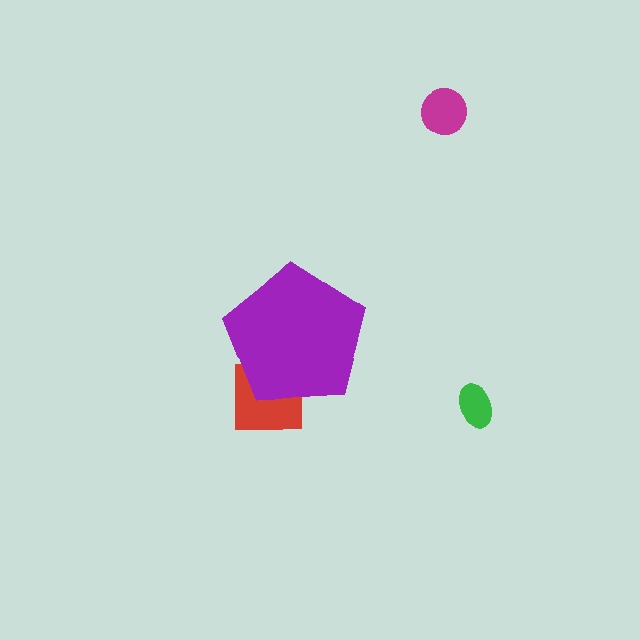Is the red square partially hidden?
Yes, the red square is partially hidden behind the purple pentagon.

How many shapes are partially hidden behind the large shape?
1 shape is partially hidden.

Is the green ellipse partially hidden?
No, the green ellipse is fully visible.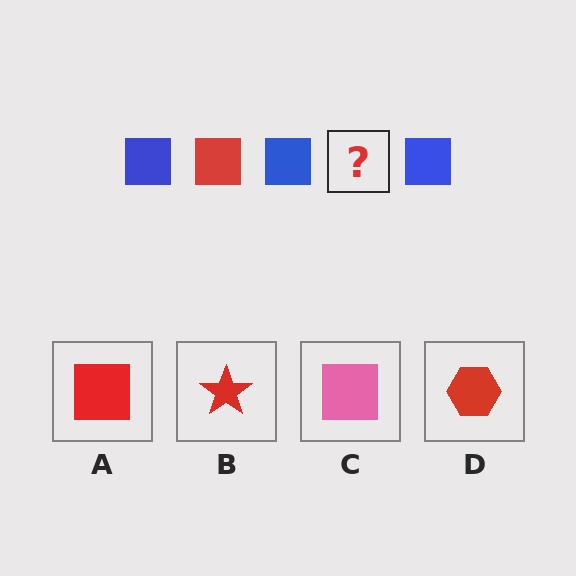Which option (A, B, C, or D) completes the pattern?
A.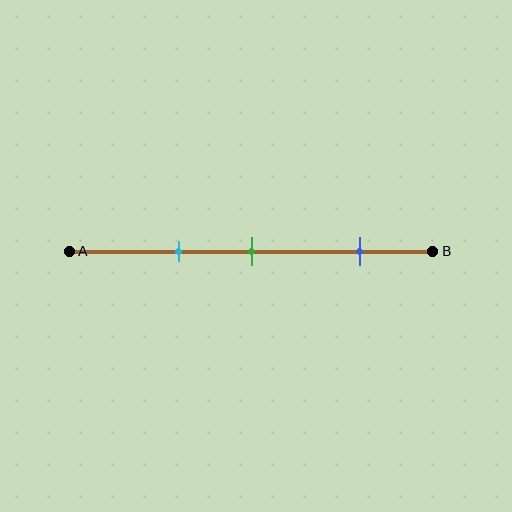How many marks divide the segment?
There are 3 marks dividing the segment.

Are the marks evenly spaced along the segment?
No, the marks are not evenly spaced.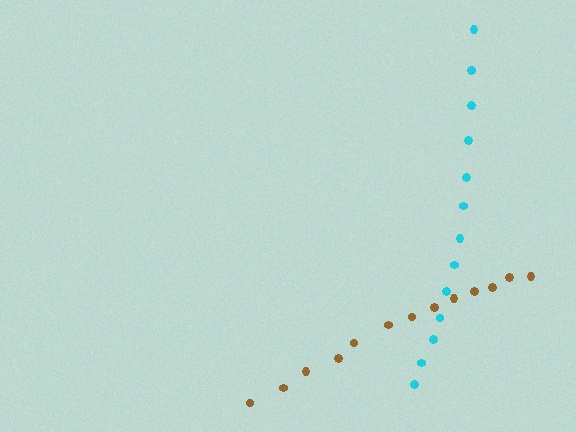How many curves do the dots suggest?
There are 2 distinct paths.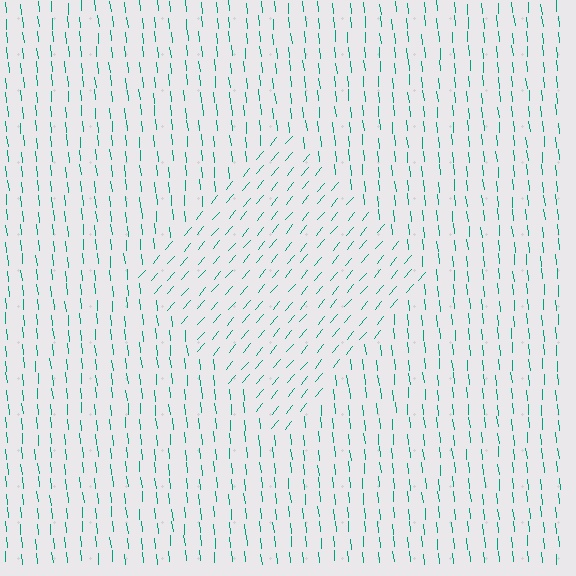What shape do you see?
I see a diamond.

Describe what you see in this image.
The image is filled with small teal line segments. A diamond region in the image has lines oriented differently from the surrounding lines, creating a visible texture boundary.